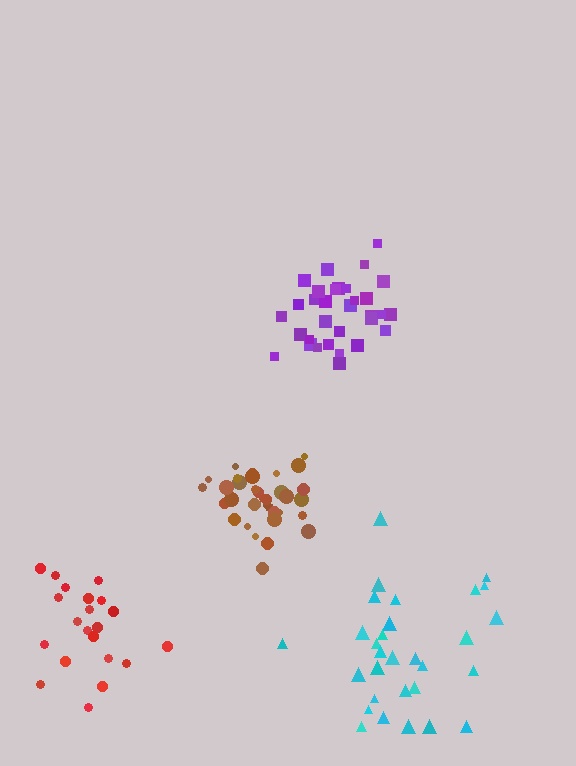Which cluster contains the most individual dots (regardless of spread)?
Brown (34).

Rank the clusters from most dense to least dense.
brown, purple, red, cyan.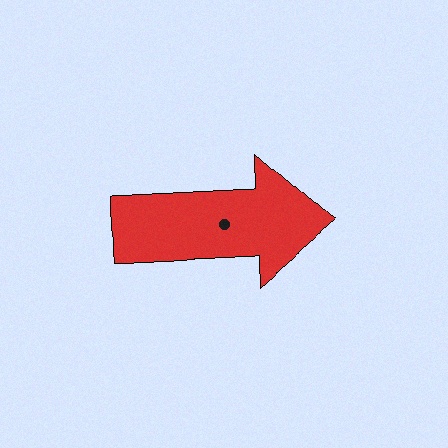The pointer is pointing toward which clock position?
Roughly 3 o'clock.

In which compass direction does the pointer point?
East.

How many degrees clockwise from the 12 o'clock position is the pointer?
Approximately 90 degrees.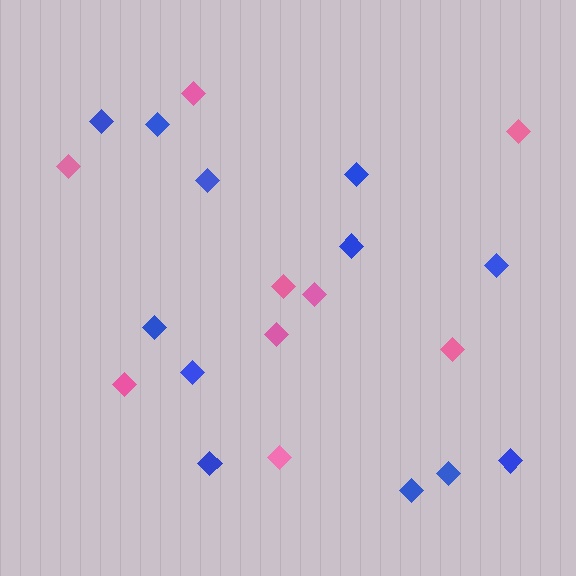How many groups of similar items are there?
There are 2 groups: one group of blue diamonds (12) and one group of pink diamonds (9).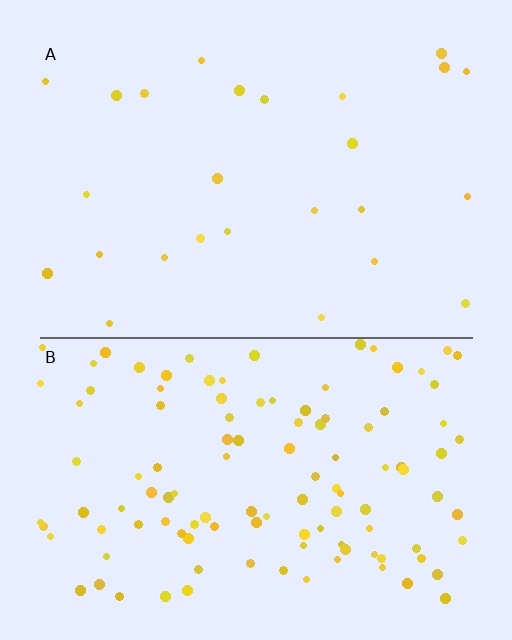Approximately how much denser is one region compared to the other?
Approximately 4.5× — region B over region A.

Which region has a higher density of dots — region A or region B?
B (the bottom).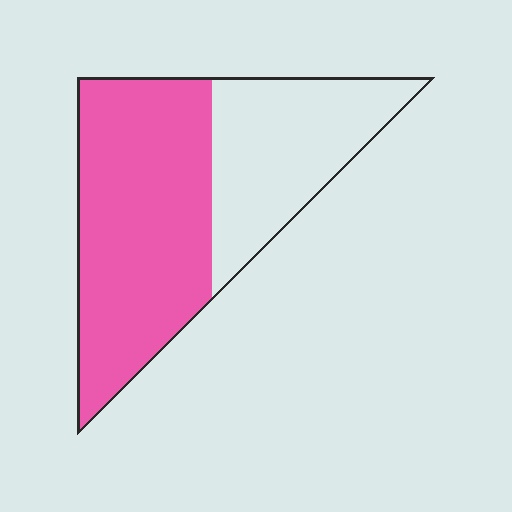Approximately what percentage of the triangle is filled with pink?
Approximately 60%.